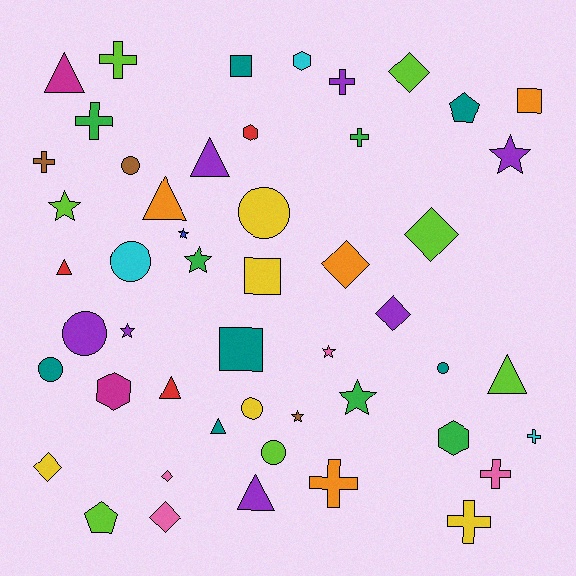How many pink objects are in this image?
There are 4 pink objects.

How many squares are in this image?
There are 4 squares.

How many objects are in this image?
There are 50 objects.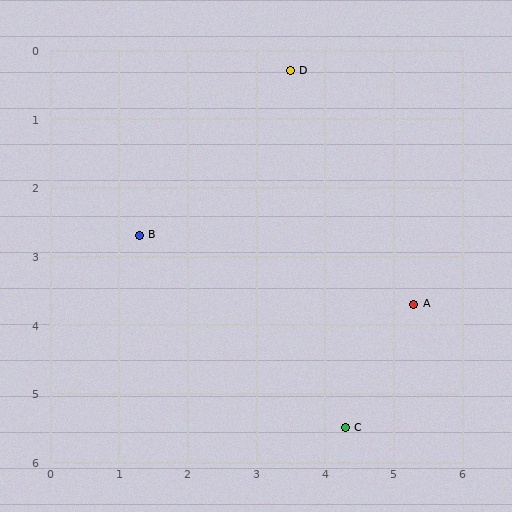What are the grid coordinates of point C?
Point C is at approximately (4.3, 5.5).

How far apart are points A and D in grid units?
Points A and D are about 3.8 grid units apart.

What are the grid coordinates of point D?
Point D is at approximately (3.5, 0.3).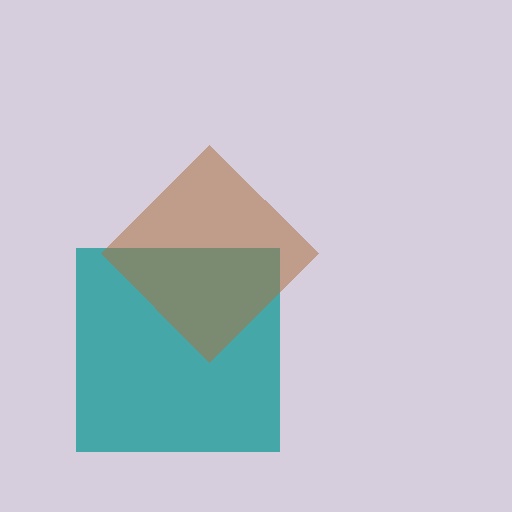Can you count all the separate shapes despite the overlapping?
Yes, there are 2 separate shapes.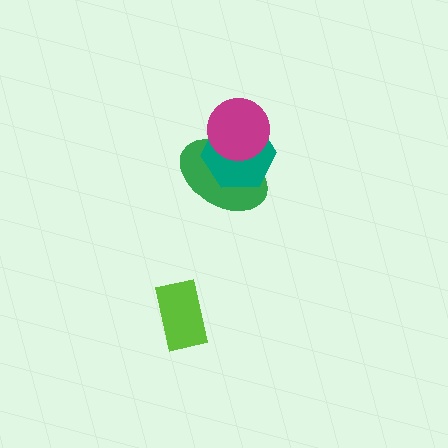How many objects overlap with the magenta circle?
2 objects overlap with the magenta circle.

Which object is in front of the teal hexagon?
The magenta circle is in front of the teal hexagon.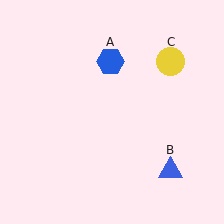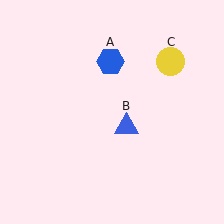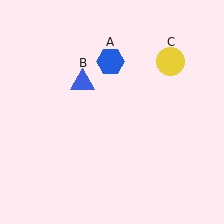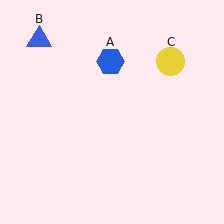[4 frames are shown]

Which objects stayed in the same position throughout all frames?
Blue hexagon (object A) and yellow circle (object C) remained stationary.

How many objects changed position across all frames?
1 object changed position: blue triangle (object B).